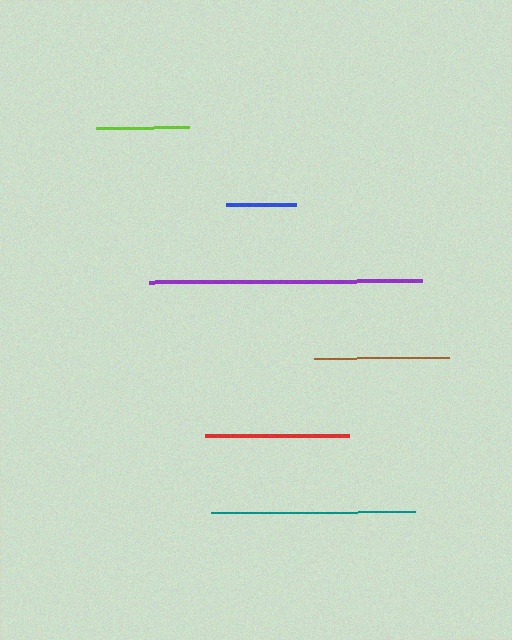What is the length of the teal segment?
The teal segment is approximately 204 pixels long.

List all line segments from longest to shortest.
From longest to shortest: purple, teal, red, brown, lime, blue.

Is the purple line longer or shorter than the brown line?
The purple line is longer than the brown line.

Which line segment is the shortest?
The blue line is the shortest at approximately 70 pixels.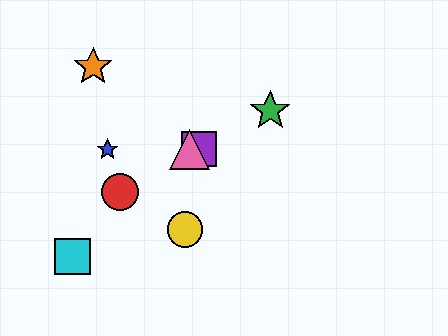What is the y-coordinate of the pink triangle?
The pink triangle is at y≈149.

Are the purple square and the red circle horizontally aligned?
No, the purple square is at y≈149 and the red circle is at y≈192.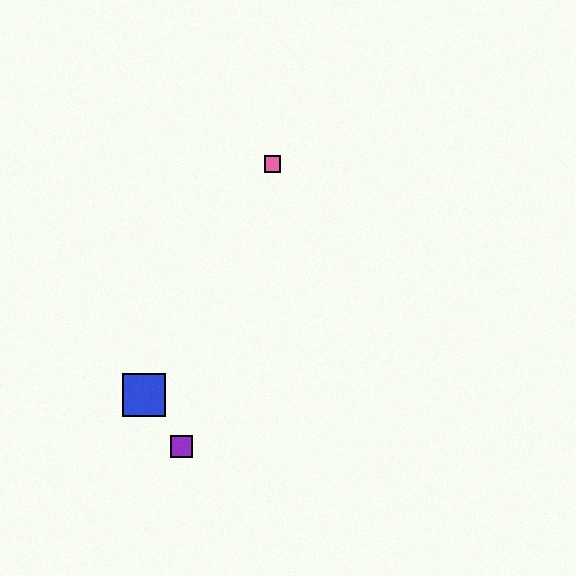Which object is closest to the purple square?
The blue square is closest to the purple square.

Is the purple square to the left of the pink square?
Yes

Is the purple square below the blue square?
Yes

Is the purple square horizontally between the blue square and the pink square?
Yes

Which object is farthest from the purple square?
The pink square is farthest from the purple square.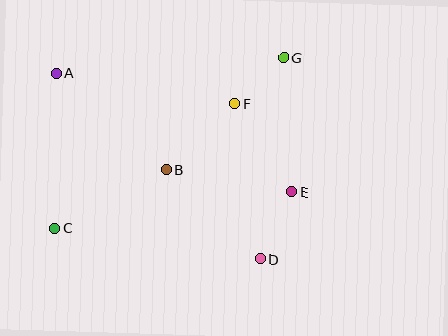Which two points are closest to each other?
Points F and G are closest to each other.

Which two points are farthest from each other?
Points C and G are farthest from each other.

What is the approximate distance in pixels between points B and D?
The distance between B and D is approximately 130 pixels.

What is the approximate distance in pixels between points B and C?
The distance between B and C is approximately 126 pixels.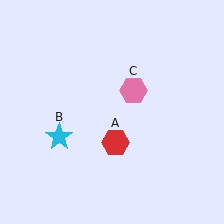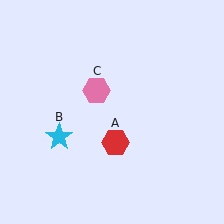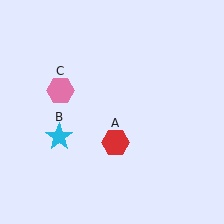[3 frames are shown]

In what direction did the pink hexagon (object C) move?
The pink hexagon (object C) moved left.